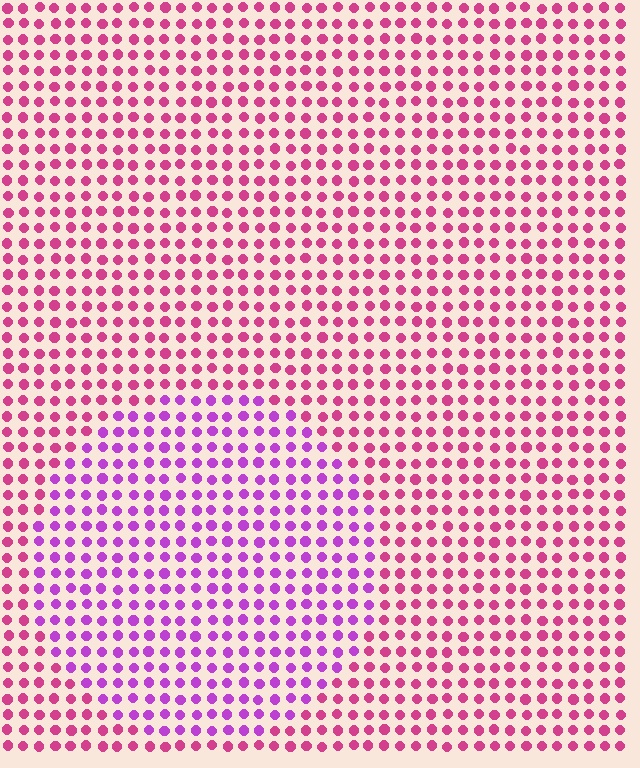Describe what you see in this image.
The image is filled with small magenta elements in a uniform arrangement. A circle-shaped region is visible where the elements are tinted to a slightly different hue, forming a subtle color boundary.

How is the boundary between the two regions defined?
The boundary is defined purely by a slight shift in hue (about 38 degrees). Spacing, size, and orientation are identical on both sides.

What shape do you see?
I see a circle.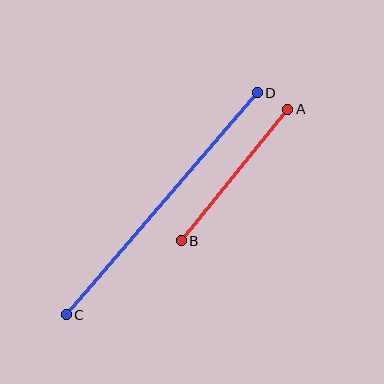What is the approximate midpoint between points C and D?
The midpoint is at approximately (162, 204) pixels.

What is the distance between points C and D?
The distance is approximately 293 pixels.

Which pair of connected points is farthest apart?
Points C and D are farthest apart.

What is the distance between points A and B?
The distance is approximately 169 pixels.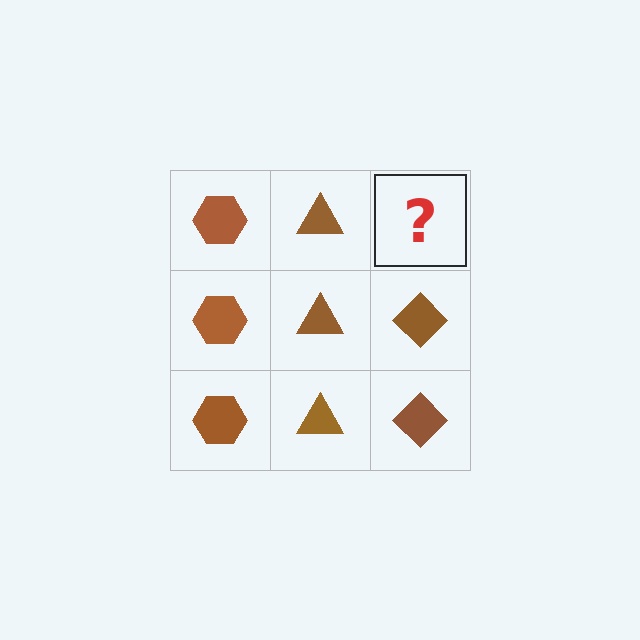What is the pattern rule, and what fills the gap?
The rule is that each column has a consistent shape. The gap should be filled with a brown diamond.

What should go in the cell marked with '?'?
The missing cell should contain a brown diamond.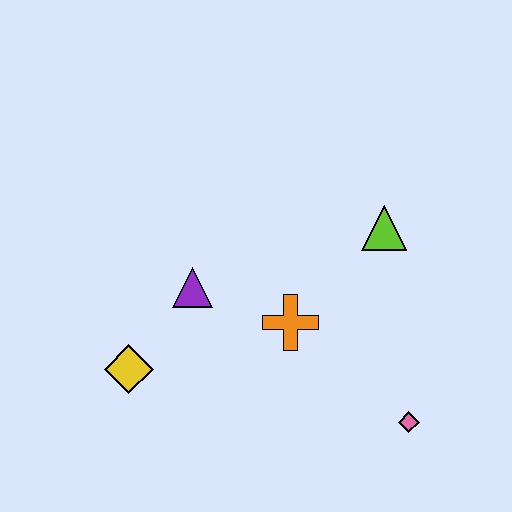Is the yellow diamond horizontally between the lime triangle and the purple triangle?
No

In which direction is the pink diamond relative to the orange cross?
The pink diamond is to the right of the orange cross.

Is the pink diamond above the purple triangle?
No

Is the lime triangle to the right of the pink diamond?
No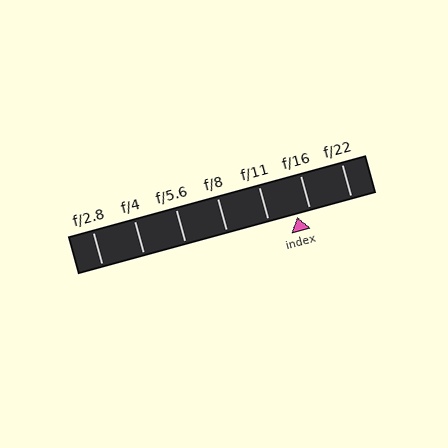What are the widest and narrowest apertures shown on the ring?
The widest aperture shown is f/2.8 and the narrowest is f/22.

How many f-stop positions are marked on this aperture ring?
There are 7 f-stop positions marked.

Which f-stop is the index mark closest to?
The index mark is closest to f/16.